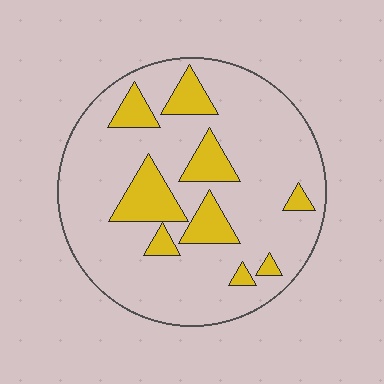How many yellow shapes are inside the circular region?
9.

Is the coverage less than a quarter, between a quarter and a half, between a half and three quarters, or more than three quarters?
Less than a quarter.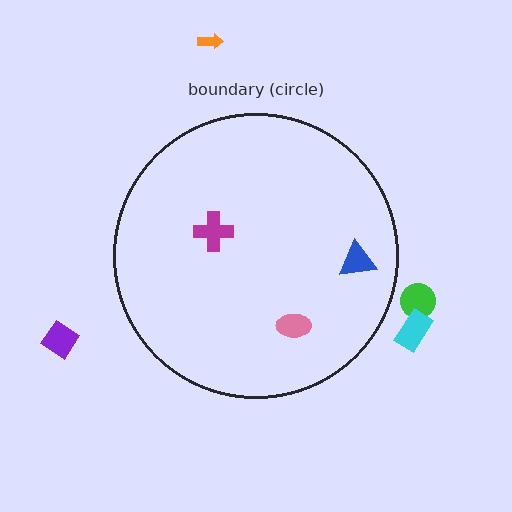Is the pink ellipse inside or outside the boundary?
Inside.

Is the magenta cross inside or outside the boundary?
Inside.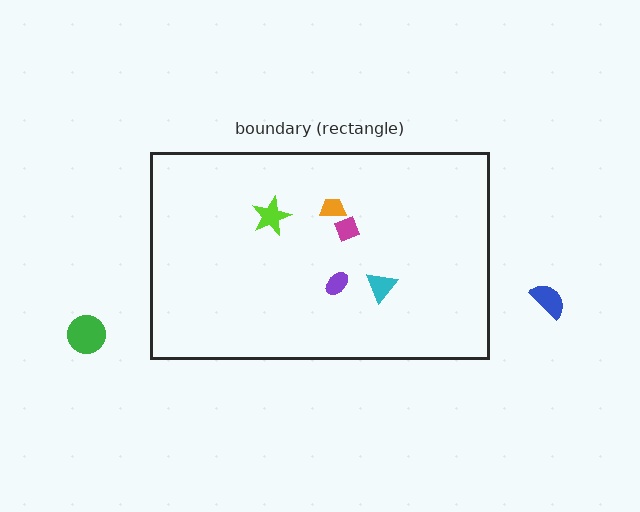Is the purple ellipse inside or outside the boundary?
Inside.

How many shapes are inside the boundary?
5 inside, 2 outside.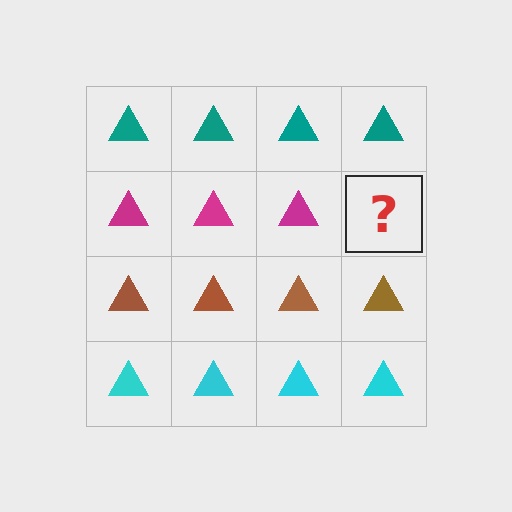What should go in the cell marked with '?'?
The missing cell should contain a magenta triangle.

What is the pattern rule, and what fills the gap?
The rule is that each row has a consistent color. The gap should be filled with a magenta triangle.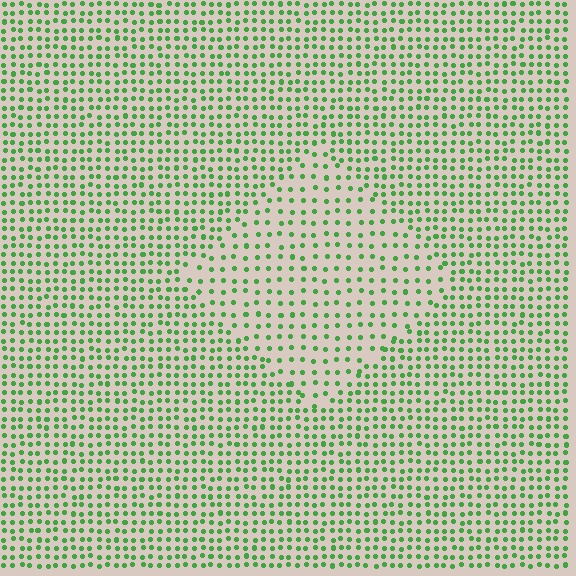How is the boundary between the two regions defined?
The boundary is defined by a change in element density (approximately 1.8x ratio). All elements are the same color, size, and shape.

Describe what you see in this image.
The image contains small green elements arranged at two different densities. A diamond-shaped region is visible where the elements are less densely packed than the surrounding area.